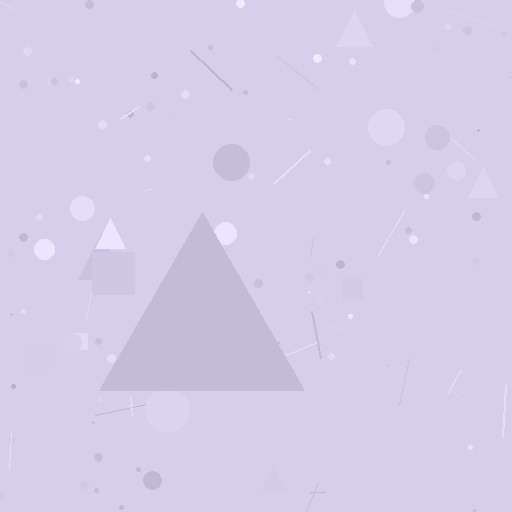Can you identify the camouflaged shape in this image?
The camouflaged shape is a triangle.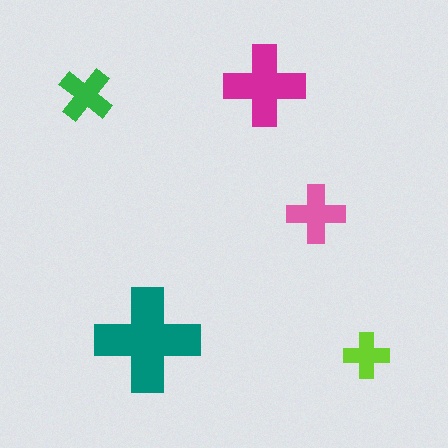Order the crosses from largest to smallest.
the teal one, the magenta one, the pink one, the green one, the lime one.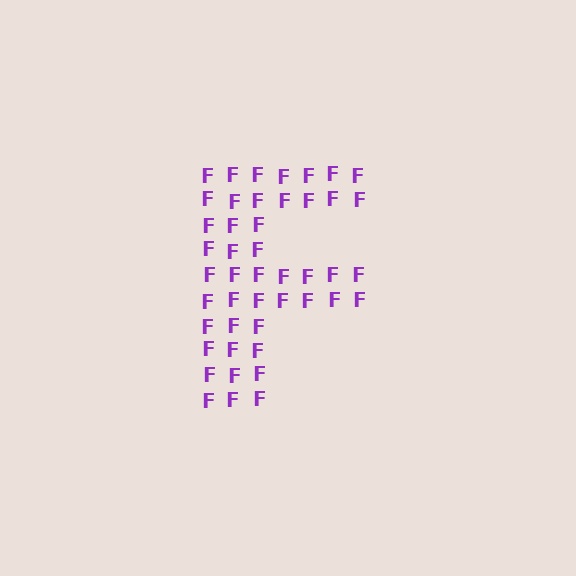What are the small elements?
The small elements are letter F's.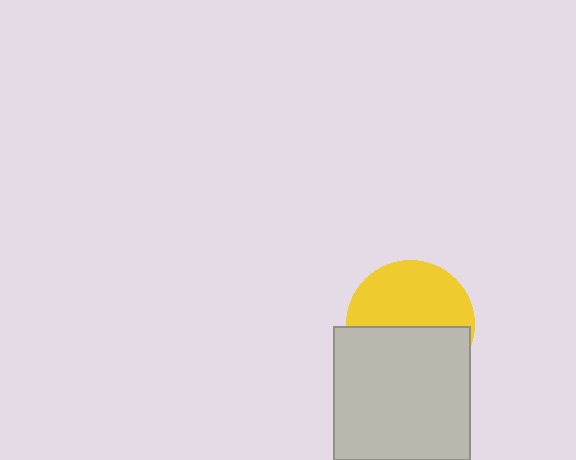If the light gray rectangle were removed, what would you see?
You would see the complete yellow circle.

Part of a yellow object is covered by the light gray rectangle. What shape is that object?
It is a circle.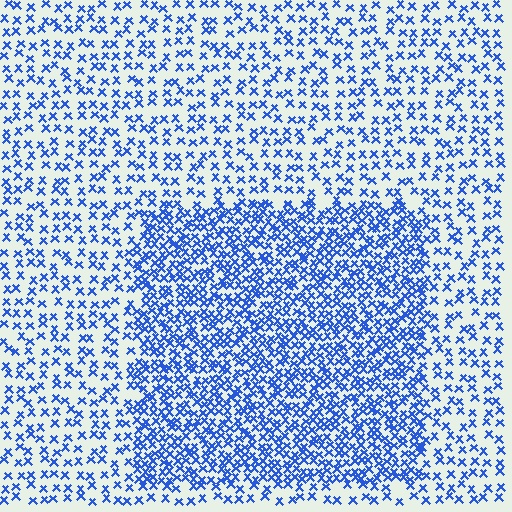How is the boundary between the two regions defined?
The boundary is defined by a change in element density (approximately 2.2x ratio). All elements are the same color, size, and shape.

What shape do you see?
I see a rectangle.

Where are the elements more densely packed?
The elements are more densely packed inside the rectangle boundary.